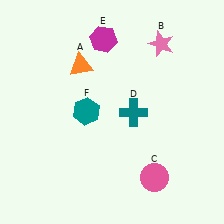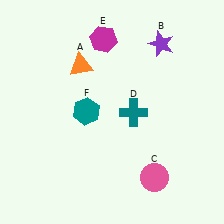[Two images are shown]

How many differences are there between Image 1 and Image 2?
There is 1 difference between the two images.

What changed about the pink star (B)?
In Image 1, B is pink. In Image 2, it changed to purple.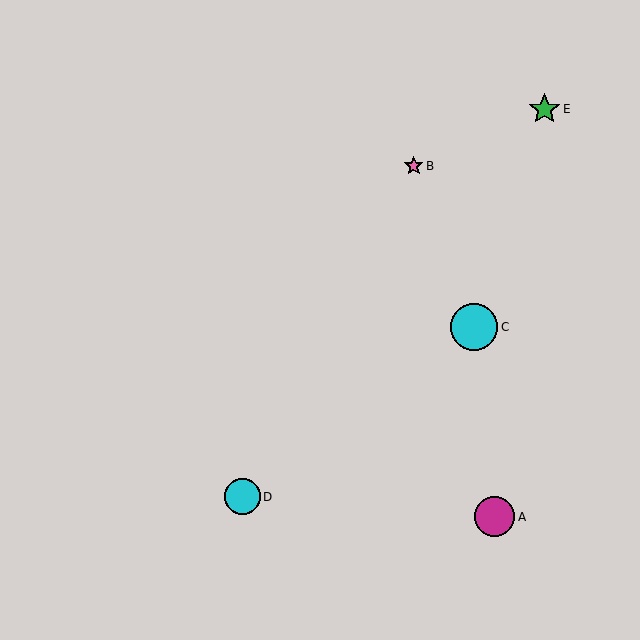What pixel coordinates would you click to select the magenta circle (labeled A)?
Click at (495, 517) to select the magenta circle A.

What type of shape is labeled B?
Shape B is a pink star.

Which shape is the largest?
The cyan circle (labeled C) is the largest.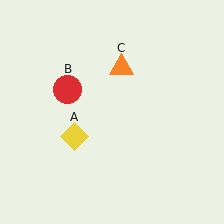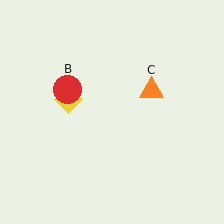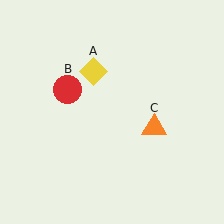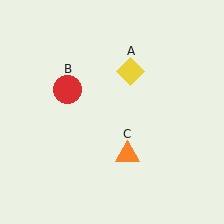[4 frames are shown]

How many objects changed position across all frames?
2 objects changed position: yellow diamond (object A), orange triangle (object C).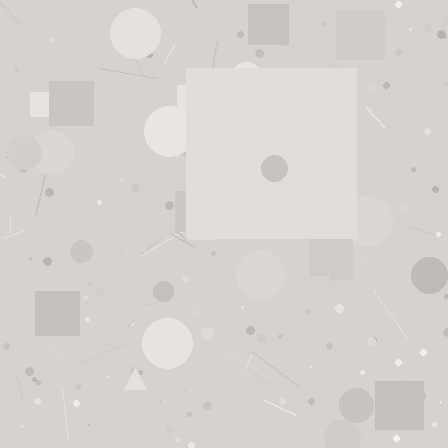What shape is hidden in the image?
A square is hidden in the image.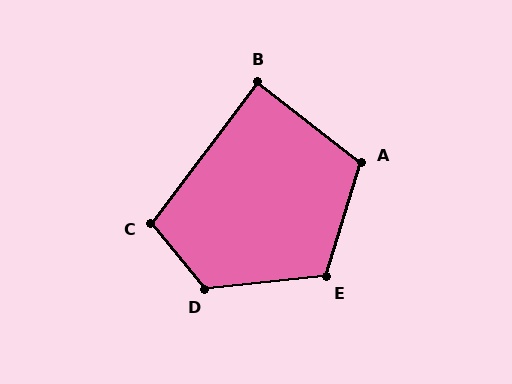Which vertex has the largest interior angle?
D, at approximately 124 degrees.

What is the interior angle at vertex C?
Approximately 104 degrees (obtuse).